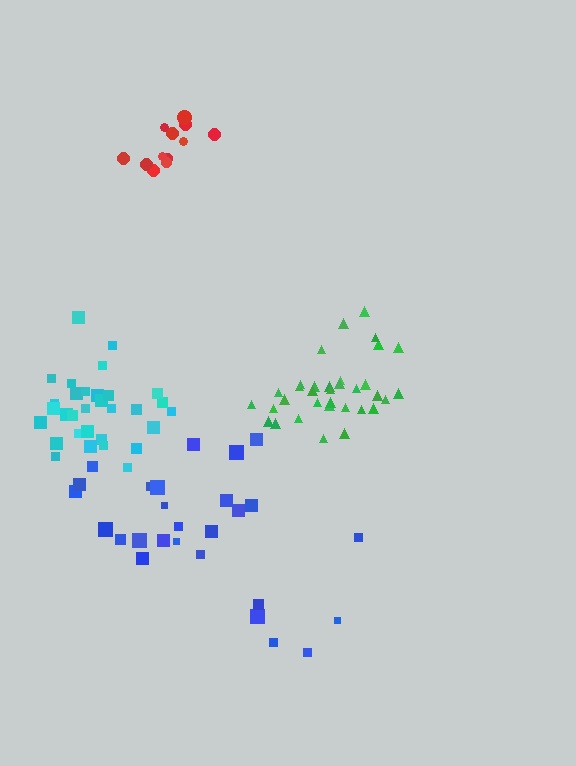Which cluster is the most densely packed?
Cyan.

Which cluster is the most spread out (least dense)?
Blue.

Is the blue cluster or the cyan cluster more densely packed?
Cyan.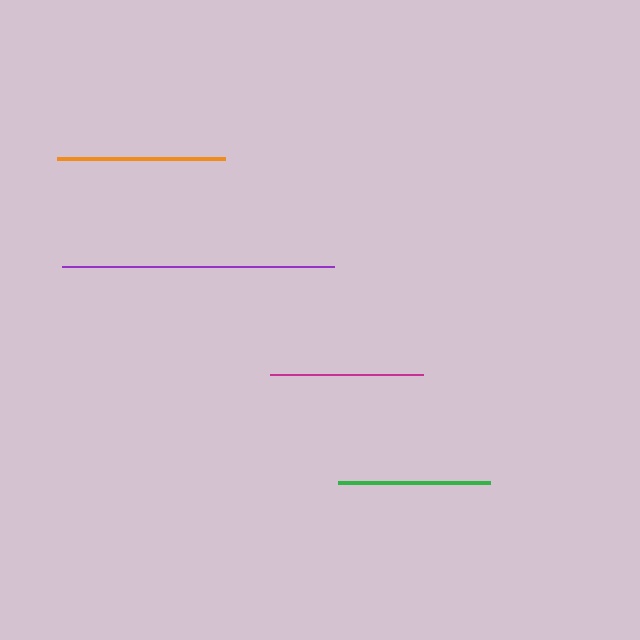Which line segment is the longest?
The purple line is the longest at approximately 272 pixels.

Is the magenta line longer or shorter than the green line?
The magenta line is longer than the green line.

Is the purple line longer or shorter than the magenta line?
The purple line is longer than the magenta line.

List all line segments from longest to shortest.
From longest to shortest: purple, orange, magenta, green.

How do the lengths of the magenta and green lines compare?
The magenta and green lines are approximately the same length.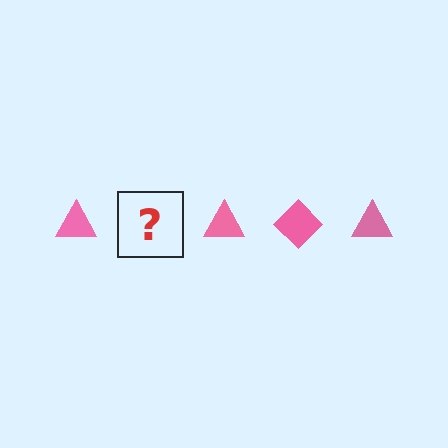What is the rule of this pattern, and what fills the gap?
The rule is that the pattern cycles through triangle, diamond shapes in pink. The gap should be filled with a pink diamond.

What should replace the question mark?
The question mark should be replaced with a pink diamond.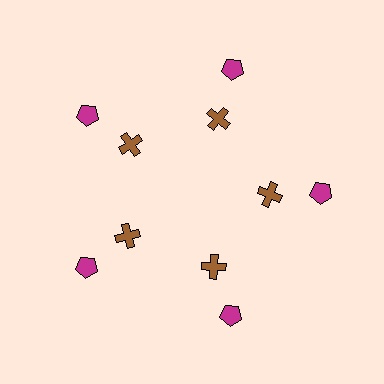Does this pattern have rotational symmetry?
Yes, this pattern has 5-fold rotational symmetry. It looks the same after rotating 72 degrees around the center.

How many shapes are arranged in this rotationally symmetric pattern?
There are 10 shapes, arranged in 5 groups of 2.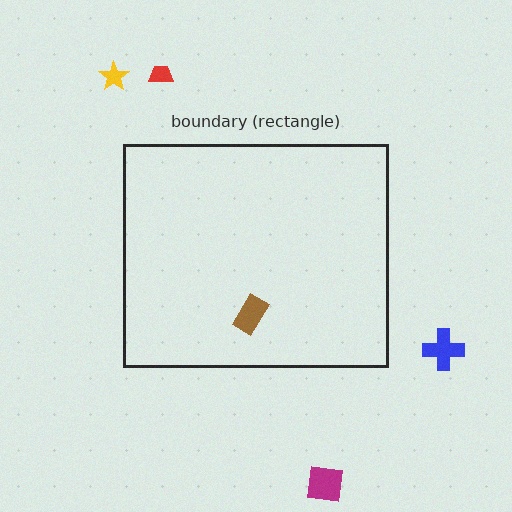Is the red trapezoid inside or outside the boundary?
Outside.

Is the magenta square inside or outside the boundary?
Outside.